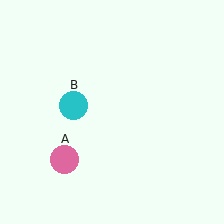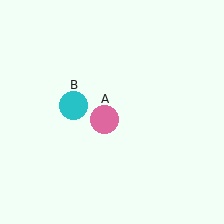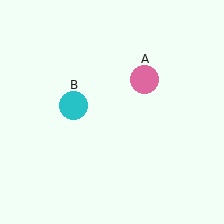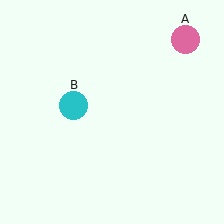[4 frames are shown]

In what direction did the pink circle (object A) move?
The pink circle (object A) moved up and to the right.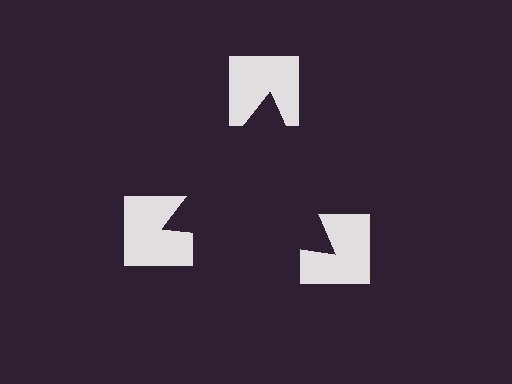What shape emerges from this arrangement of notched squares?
An illusory triangle — its edges are inferred from the aligned wedge cuts in the notched squares, not physically drawn.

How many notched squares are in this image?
There are 3 — one at each vertex of the illusory triangle.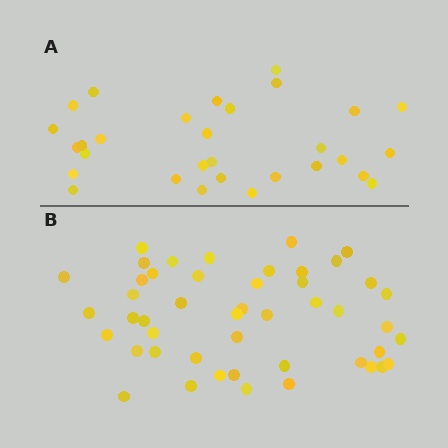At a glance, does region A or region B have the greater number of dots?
Region B (the bottom region) has more dots.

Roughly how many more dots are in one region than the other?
Region B has approximately 15 more dots than region A.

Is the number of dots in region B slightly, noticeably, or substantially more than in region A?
Region B has substantially more. The ratio is roughly 1.6 to 1.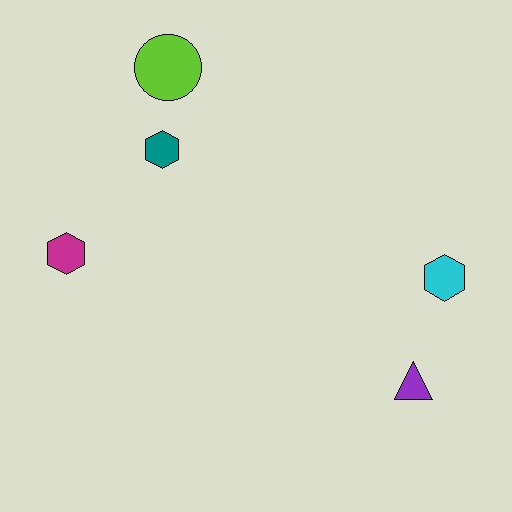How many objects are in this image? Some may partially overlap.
There are 5 objects.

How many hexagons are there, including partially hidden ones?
There are 3 hexagons.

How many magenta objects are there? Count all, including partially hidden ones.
There is 1 magenta object.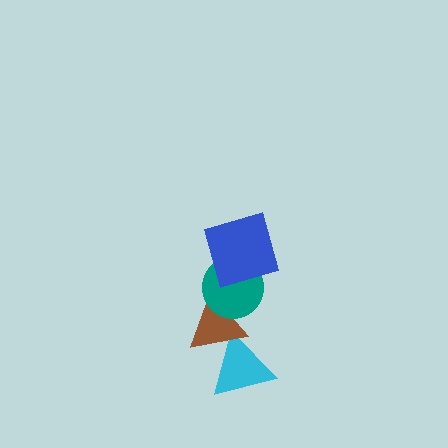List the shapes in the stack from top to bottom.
From top to bottom: the blue square, the teal circle, the brown triangle, the cyan triangle.